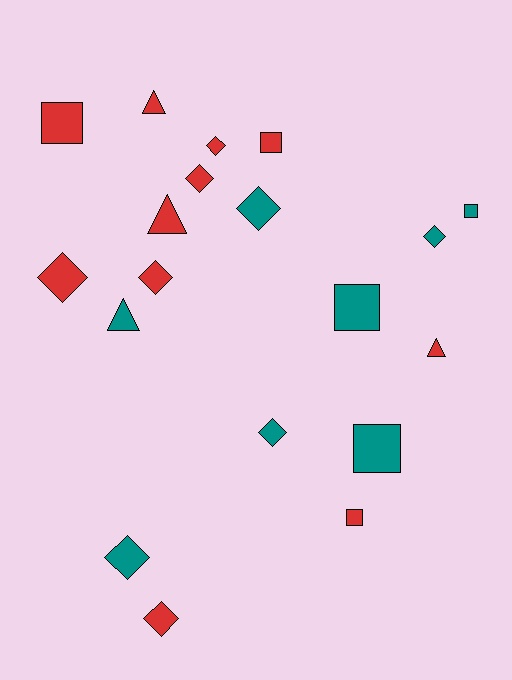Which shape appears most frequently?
Diamond, with 9 objects.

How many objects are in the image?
There are 19 objects.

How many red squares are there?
There are 3 red squares.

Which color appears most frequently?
Red, with 11 objects.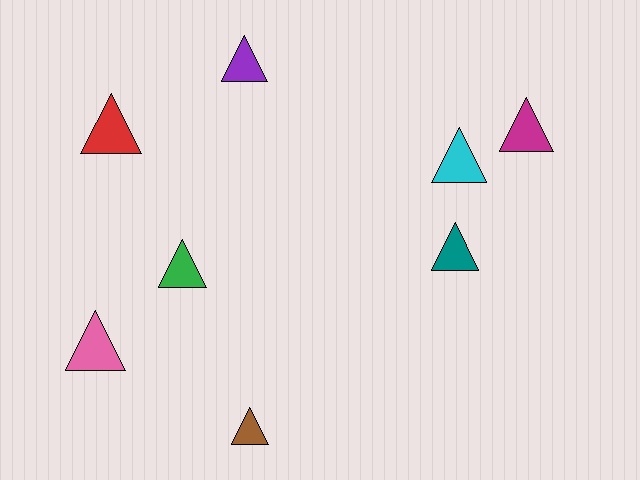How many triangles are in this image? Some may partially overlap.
There are 8 triangles.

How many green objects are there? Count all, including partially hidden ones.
There is 1 green object.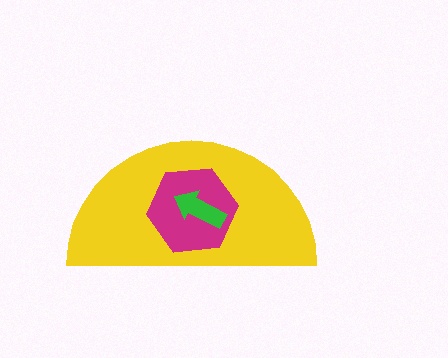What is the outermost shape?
The yellow semicircle.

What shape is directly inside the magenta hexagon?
The green arrow.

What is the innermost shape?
The green arrow.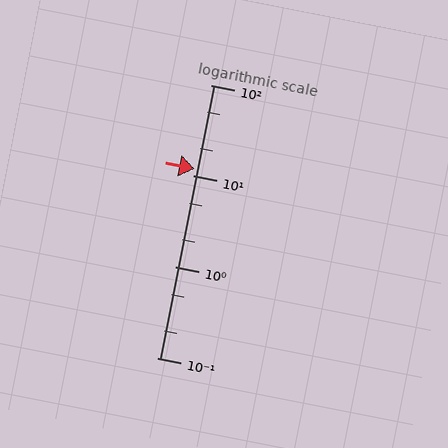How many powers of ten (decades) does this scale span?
The scale spans 3 decades, from 0.1 to 100.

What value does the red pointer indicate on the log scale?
The pointer indicates approximately 12.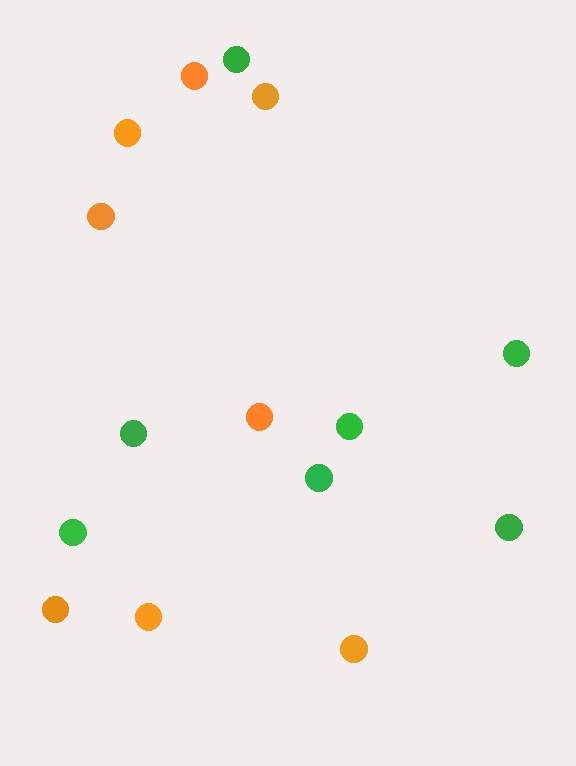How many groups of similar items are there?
There are 2 groups: one group of green circles (7) and one group of orange circles (8).